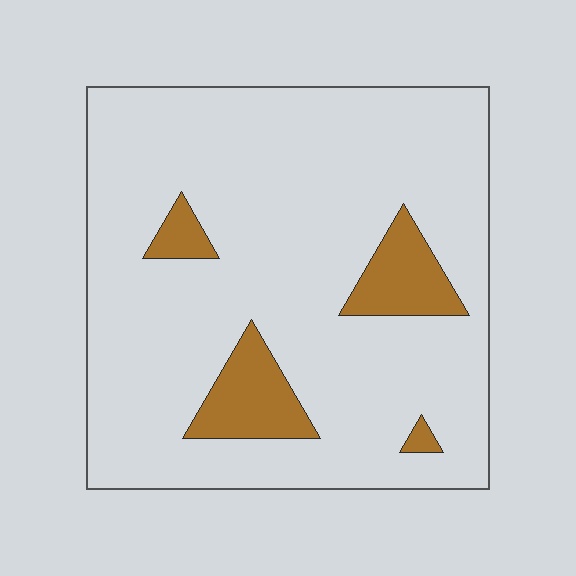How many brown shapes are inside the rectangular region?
4.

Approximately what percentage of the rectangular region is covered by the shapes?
Approximately 10%.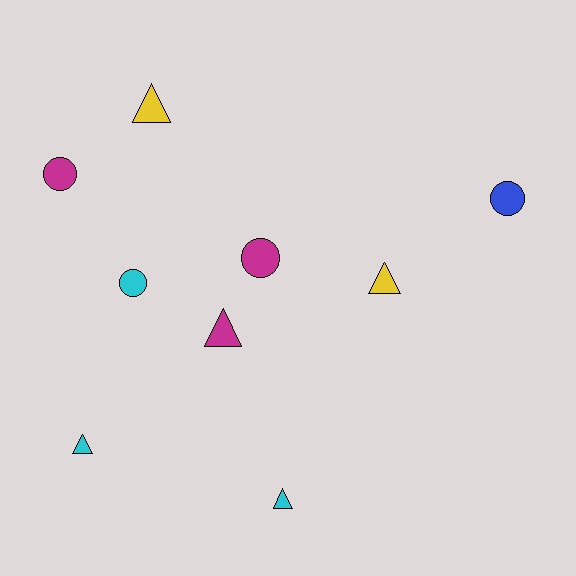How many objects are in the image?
There are 9 objects.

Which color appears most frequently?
Magenta, with 3 objects.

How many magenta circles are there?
There are 2 magenta circles.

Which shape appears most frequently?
Triangle, with 5 objects.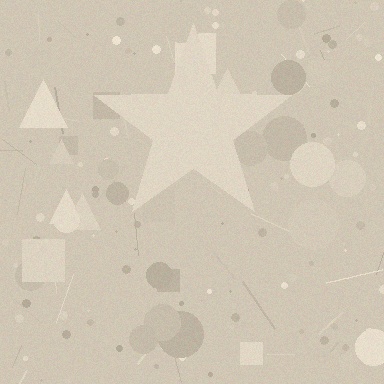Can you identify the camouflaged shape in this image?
The camouflaged shape is a star.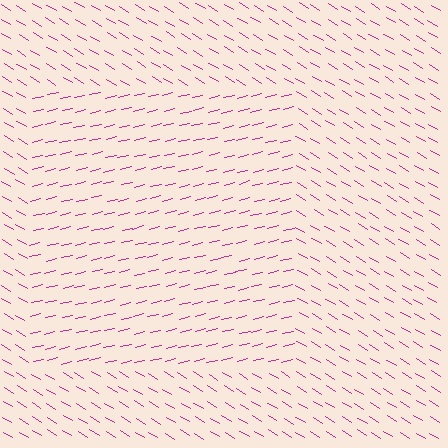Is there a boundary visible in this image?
Yes, there is a texture boundary formed by a change in line orientation.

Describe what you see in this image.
The image is filled with small magenta line segments. A rectangle region in the image has lines oriented differently from the surrounding lines, creating a visible texture boundary.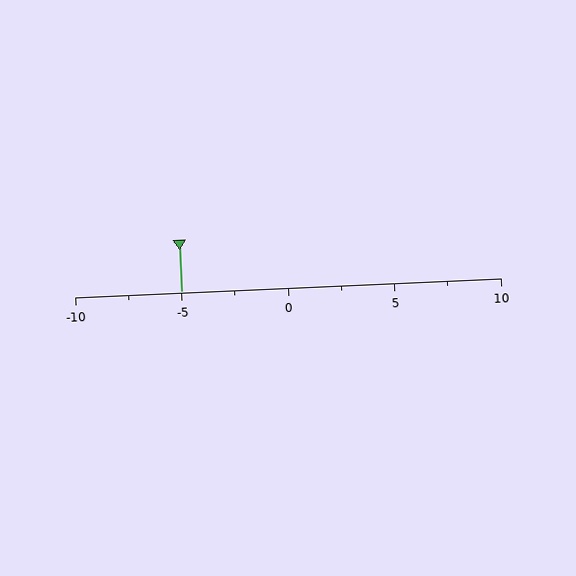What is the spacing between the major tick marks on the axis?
The major ticks are spaced 5 apart.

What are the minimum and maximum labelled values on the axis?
The axis runs from -10 to 10.